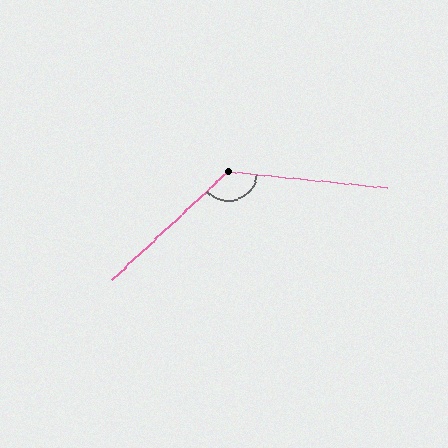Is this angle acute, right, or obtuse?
It is obtuse.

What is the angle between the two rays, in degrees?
Approximately 131 degrees.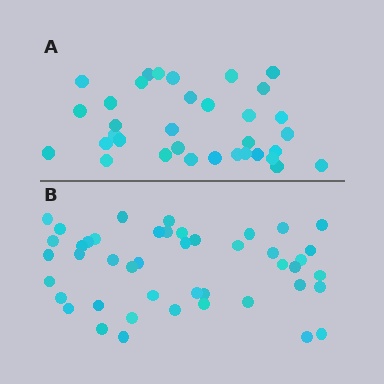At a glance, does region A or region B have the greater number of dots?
Region B (the bottom region) has more dots.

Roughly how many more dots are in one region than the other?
Region B has roughly 12 or so more dots than region A.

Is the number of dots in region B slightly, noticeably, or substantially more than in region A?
Region B has noticeably more, but not dramatically so. The ratio is roughly 1.3 to 1.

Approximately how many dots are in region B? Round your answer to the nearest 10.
About 40 dots. (The exact count is 45, which rounds to 40.)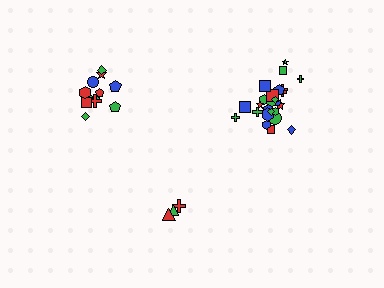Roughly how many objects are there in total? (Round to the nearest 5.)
Roughly 40 objects in total.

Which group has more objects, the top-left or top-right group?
The top-right group.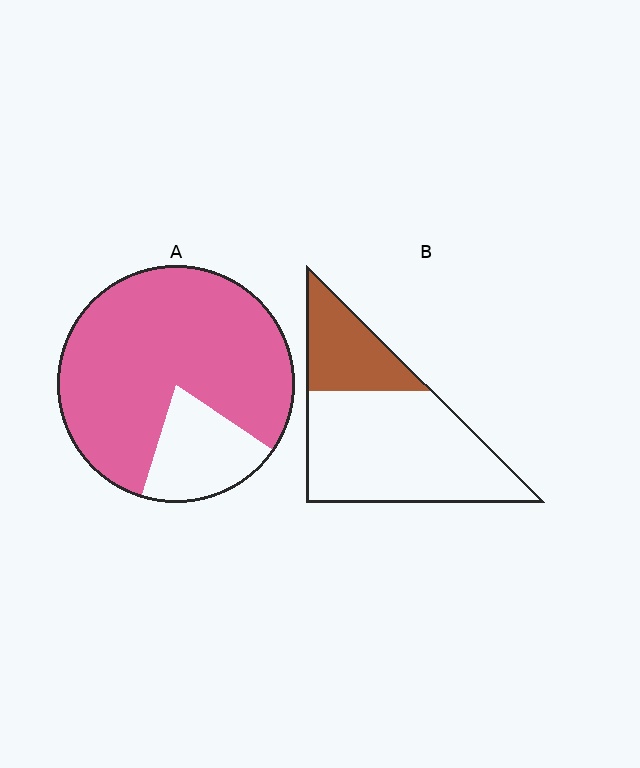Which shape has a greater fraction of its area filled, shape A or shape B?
Shape A.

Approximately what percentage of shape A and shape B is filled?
A is approximately 80% and B is approximately 30%.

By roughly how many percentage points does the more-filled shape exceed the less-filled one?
By roughly 50 percentage points (A over B).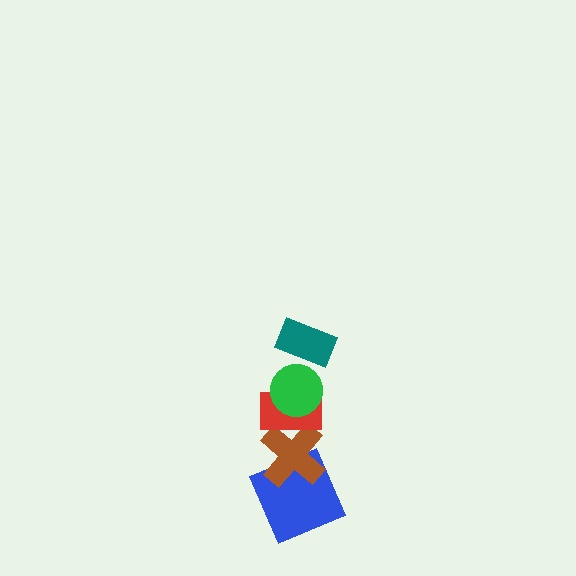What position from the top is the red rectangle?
The red rectangle is 3rd from the top.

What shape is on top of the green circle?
The teal rectangle is on top of the green circle.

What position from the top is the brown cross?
The brown cross is 4th from the top.